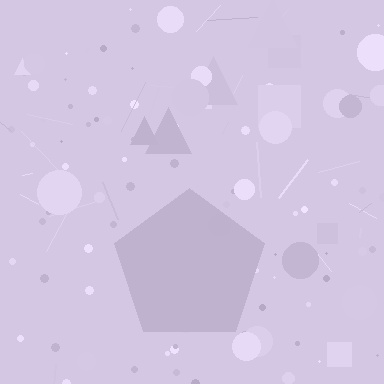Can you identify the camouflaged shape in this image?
The camouflaged shape is a pentagon.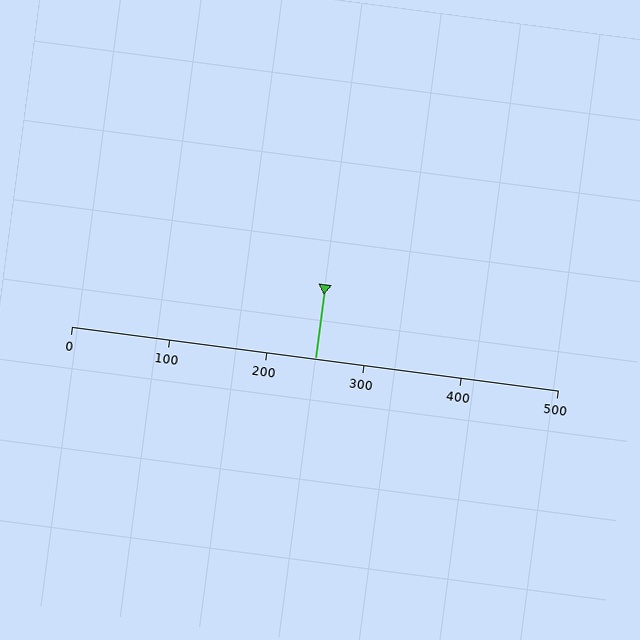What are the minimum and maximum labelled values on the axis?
The axis runs from 0 to 500.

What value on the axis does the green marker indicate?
The marker indicates approximately 250.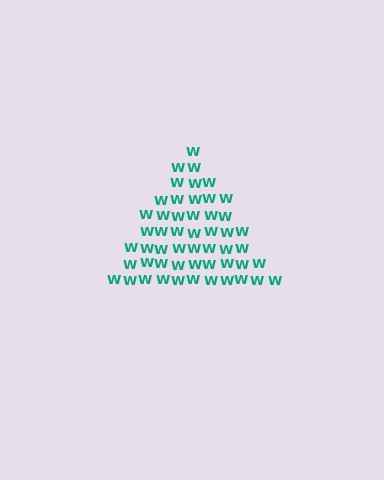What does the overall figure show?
The overall figure shows a triangle.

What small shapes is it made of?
It is made of small letter W's.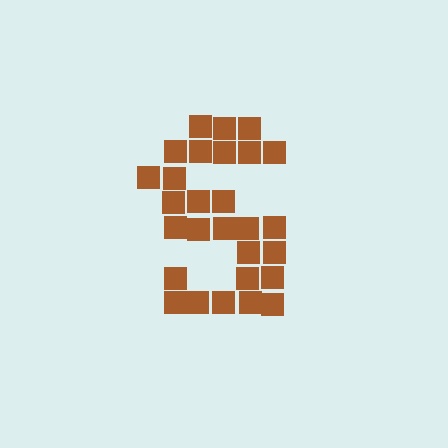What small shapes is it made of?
It is made of small squares.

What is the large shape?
The large shape is the letter S.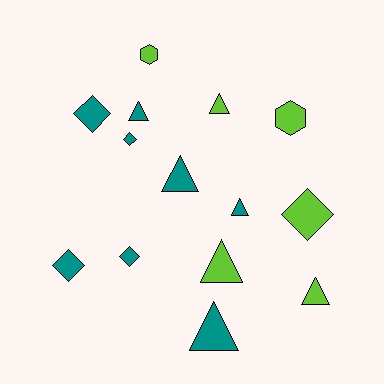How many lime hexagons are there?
There are 2 lime hexagons.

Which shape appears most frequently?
Triangle, with 7 objects.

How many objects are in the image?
There are 14 objects.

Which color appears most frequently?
Teal, with 8 objects.